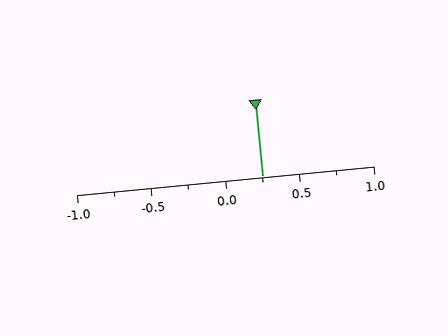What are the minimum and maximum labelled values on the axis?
The axis runs from -1.0 to 1.0.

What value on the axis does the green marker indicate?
The marker indicates approximately 0.25.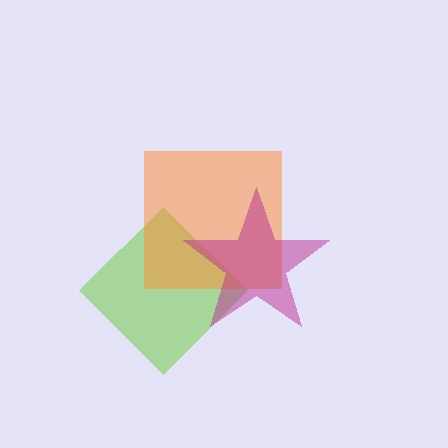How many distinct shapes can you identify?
There are 3 distinct shapes: a lime diamond, an orange square, a magenta star.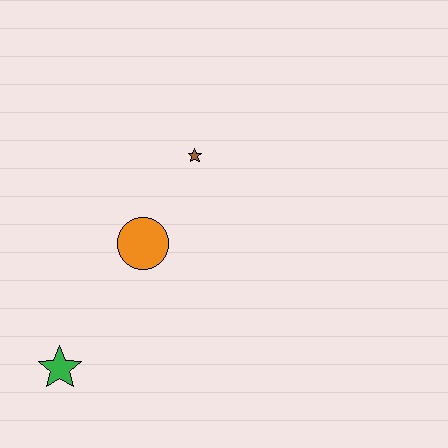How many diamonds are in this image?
There are no diamonds.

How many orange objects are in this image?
There is 1 orange object.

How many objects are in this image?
There are 3 objects.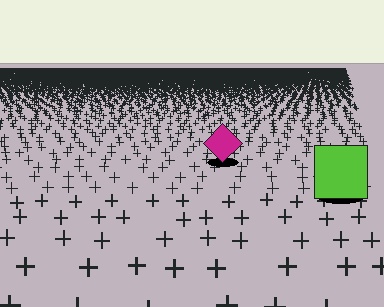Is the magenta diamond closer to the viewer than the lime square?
No. The lime square is closer — you can tell from the texture gradient: the ground texture is coarser near it.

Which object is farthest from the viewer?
The magenta diamond is farthest from the viewer. It appears smaller and the ground texture around it is denser.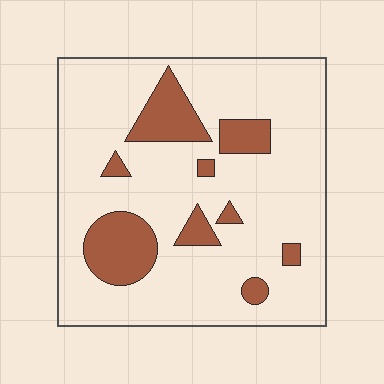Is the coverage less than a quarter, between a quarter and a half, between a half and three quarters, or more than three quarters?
Less than a quarter.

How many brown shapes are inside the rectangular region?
9.